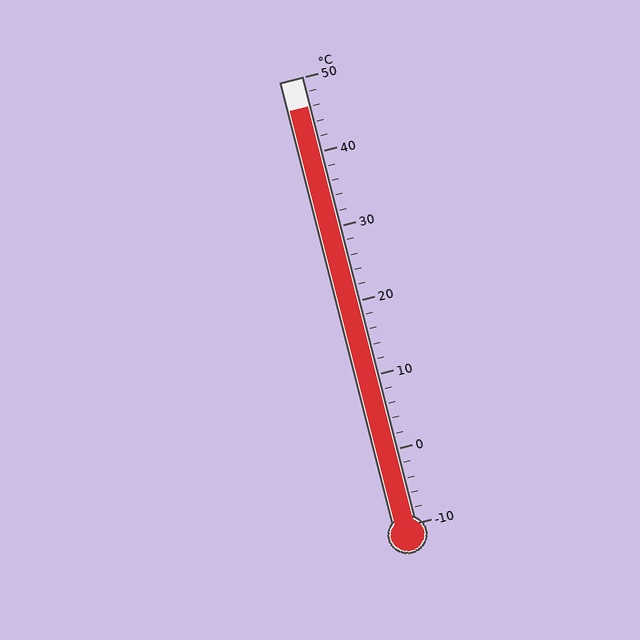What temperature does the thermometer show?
The thermometer shows approximately 46°C.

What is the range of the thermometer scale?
The thermometer scale ranges from -10°C to 50°C.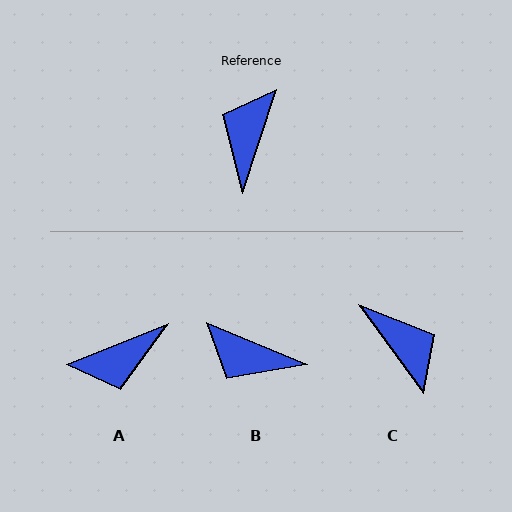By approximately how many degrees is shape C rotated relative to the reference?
Approximately 126 degrees clockwise.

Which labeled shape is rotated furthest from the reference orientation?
A, about 130 degrees away.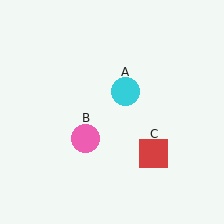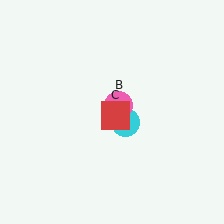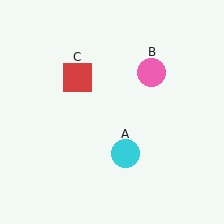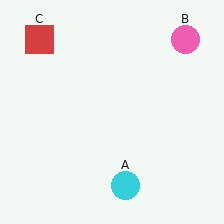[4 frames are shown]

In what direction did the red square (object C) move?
The red square (object C) moved up and to the left.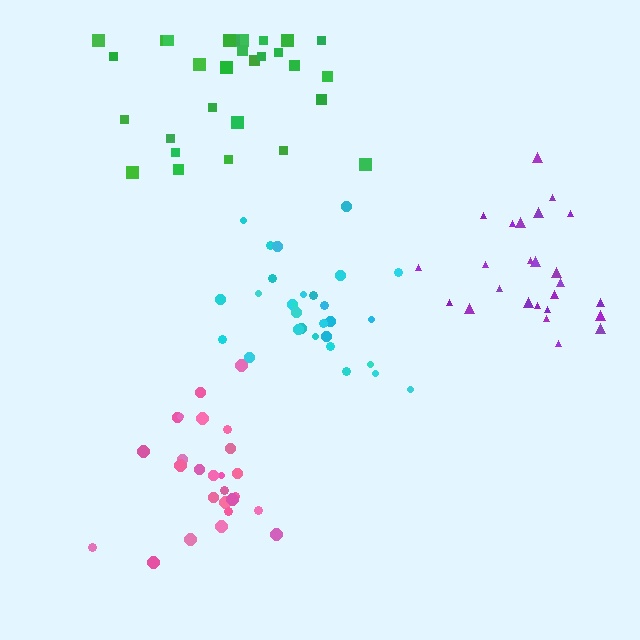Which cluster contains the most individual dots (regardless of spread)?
Green (30).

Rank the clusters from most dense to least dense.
pink, cyan, purple, green.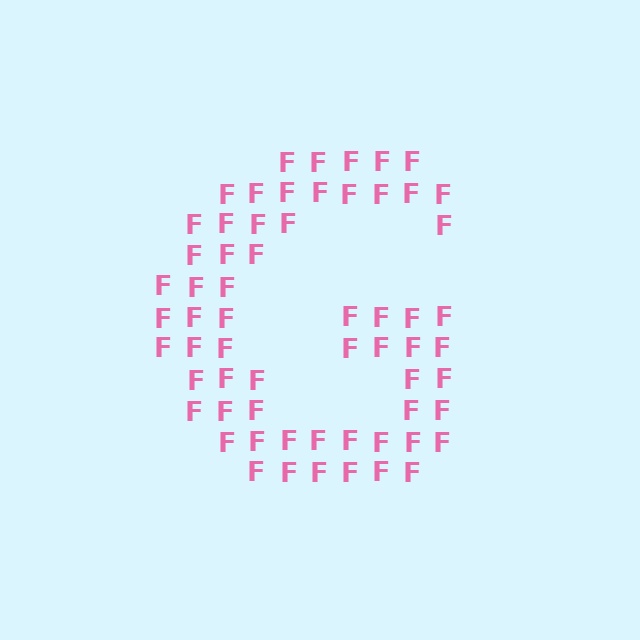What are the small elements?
The small elements are letter F's.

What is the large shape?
The large shape is the letter G.